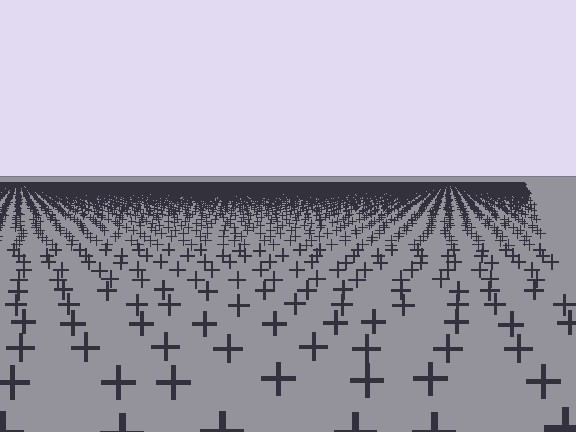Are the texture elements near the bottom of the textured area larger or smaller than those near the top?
Larger. Near the bottom, elements are closer to the viewer and appear at a bigger on-screen size.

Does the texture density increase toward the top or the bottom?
Density increases toward the top.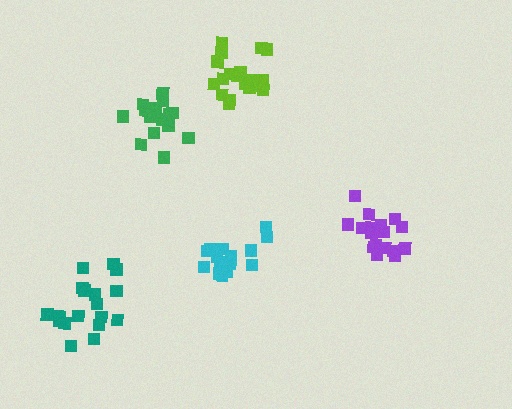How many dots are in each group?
Group 1: 21 dots, Group 2: 19 dots, Group 3: 16 dots, Group 4: 18 dots, Group 5: 19 dots (93 total).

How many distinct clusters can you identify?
There are 5 distinct clusters.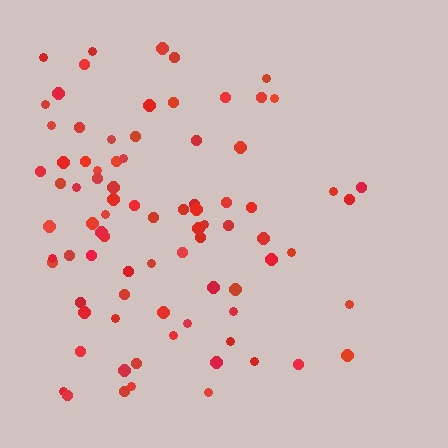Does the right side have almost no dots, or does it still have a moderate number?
Still a moderate number, just noticeably fewer than the left.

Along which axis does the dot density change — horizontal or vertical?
Horizontal.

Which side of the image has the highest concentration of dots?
The left.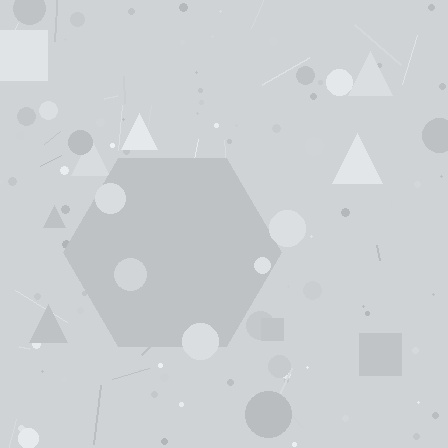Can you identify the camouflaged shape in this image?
The camouflaged shape is a hexagon.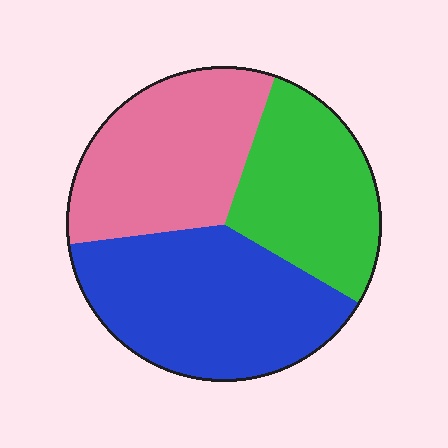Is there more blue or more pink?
Blue.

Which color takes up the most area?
Blue, at roughly 40%.